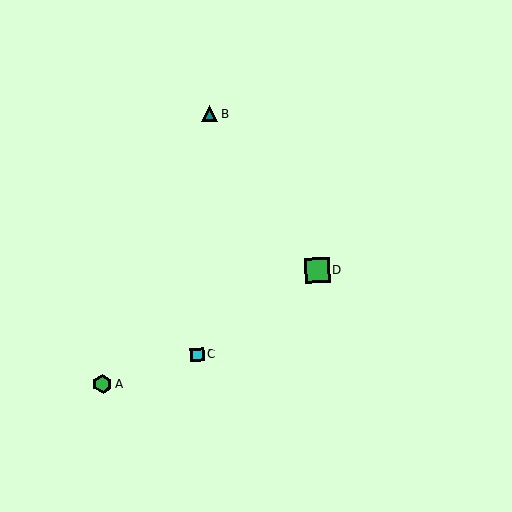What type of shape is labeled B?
Shape B is a teal triangle.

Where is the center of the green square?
The center of the green square is at (317, 271).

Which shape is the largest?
The green square (labeled D) is the largest.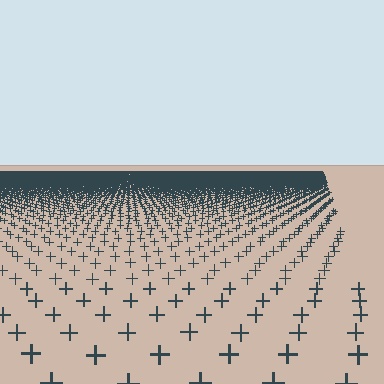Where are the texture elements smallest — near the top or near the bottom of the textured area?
Near the top.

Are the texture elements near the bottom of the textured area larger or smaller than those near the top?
Larger. Near the bottom, elements are closer to the viewer and appear at a bigger on-screen size.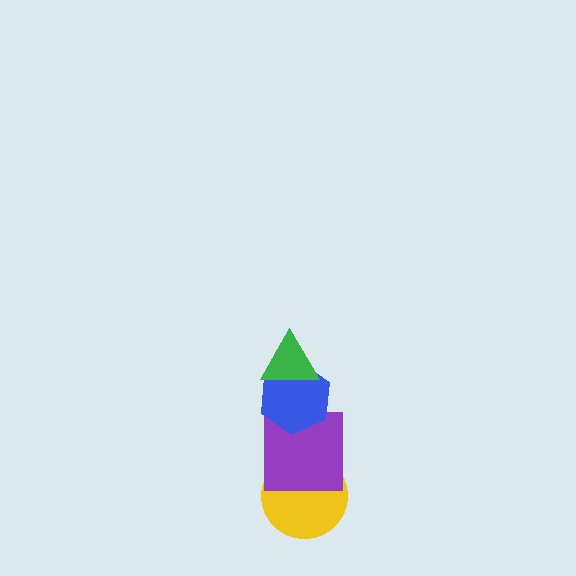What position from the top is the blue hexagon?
The blue hexagon is 2nd from the top.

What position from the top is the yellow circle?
The yellow circle is 4th from the top.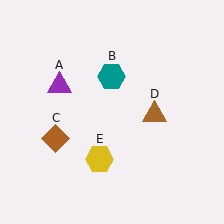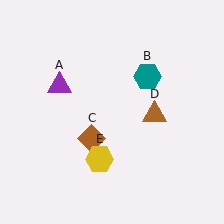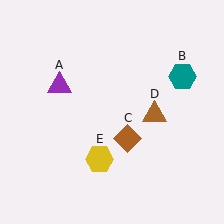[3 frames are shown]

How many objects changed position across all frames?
2 objects changed position: teal hexagon (object B), brown diamond (object C).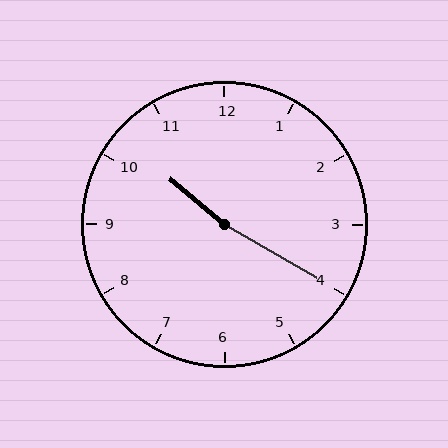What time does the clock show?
10:20.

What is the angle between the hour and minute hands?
Approximately 170 degrees.